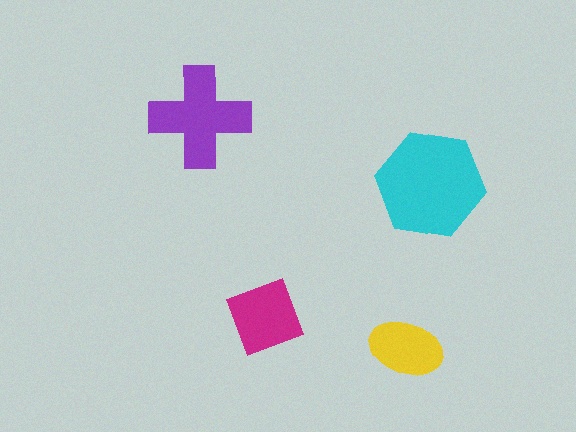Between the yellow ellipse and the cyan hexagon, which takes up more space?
The cyan hexagon.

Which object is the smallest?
The yellow ellipse.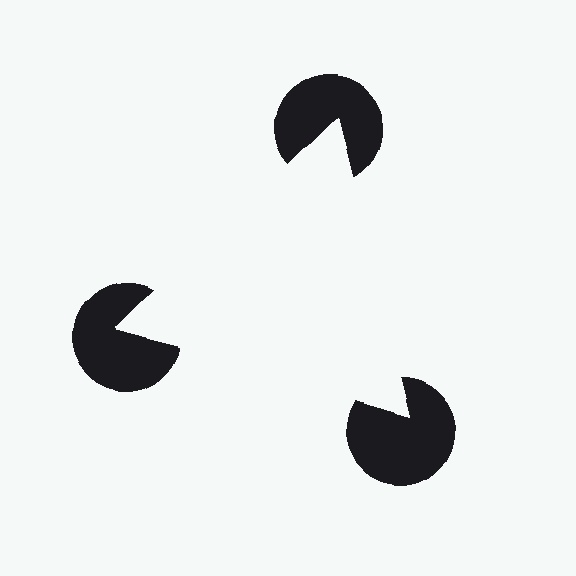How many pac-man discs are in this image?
There are 3 — one at each vertex of the illusory triangle.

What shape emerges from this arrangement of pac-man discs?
An illusory triangle — its edges are inferred from the aligned wedge cuts in the pac-man discs, not physically drawn.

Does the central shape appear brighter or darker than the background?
It typically appears slightly brighter than the background, even though no actual brightness change is drawn.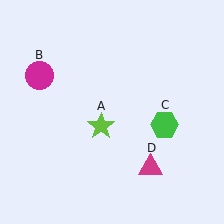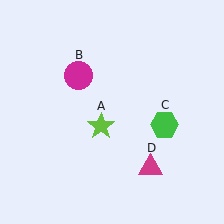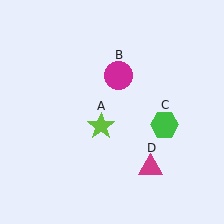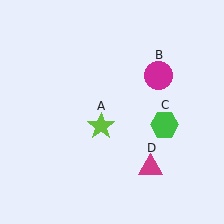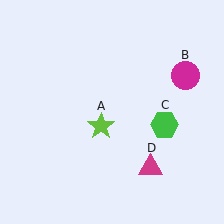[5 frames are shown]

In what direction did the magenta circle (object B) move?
The magenta circle (object B) moved right.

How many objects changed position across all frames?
1 object changed position: magenta circle (object B).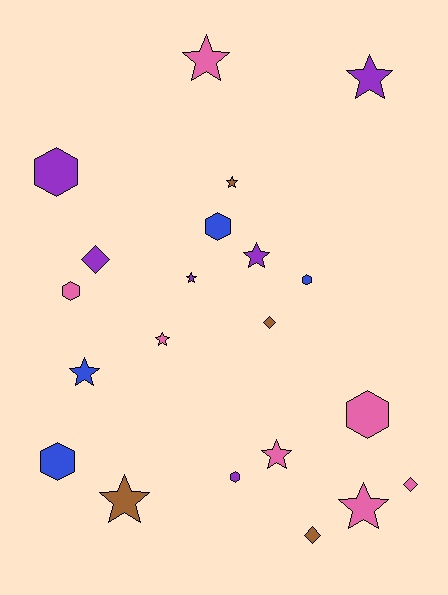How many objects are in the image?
There are 21 objects.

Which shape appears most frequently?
Star, with 10 objects.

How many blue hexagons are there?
There are 3 blue hexagons.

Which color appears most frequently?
Pink, with 7 objects.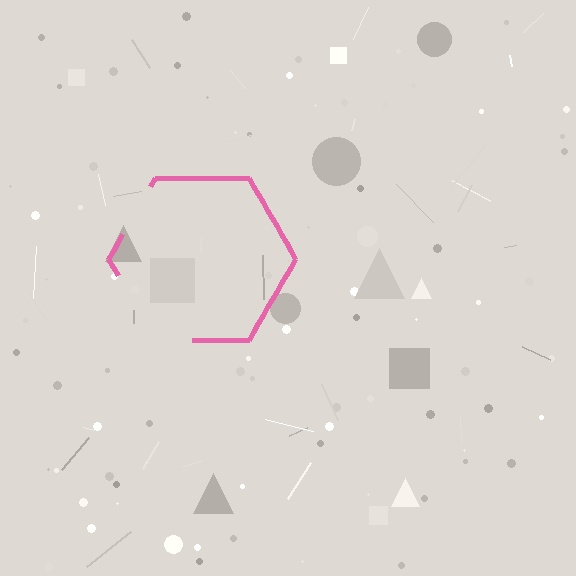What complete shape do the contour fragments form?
The contour fragments form a hexagon.